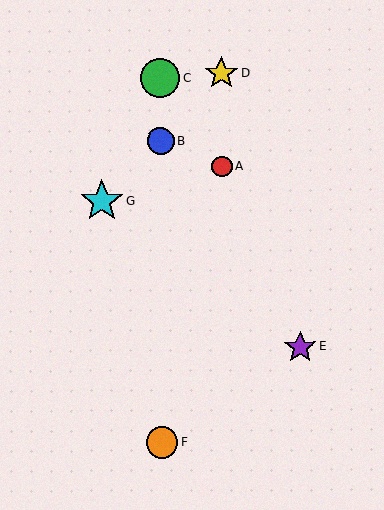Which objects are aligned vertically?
Objects B, C, F are aligned vertically.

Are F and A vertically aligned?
No, F is at x≈162 and A is at x≈221.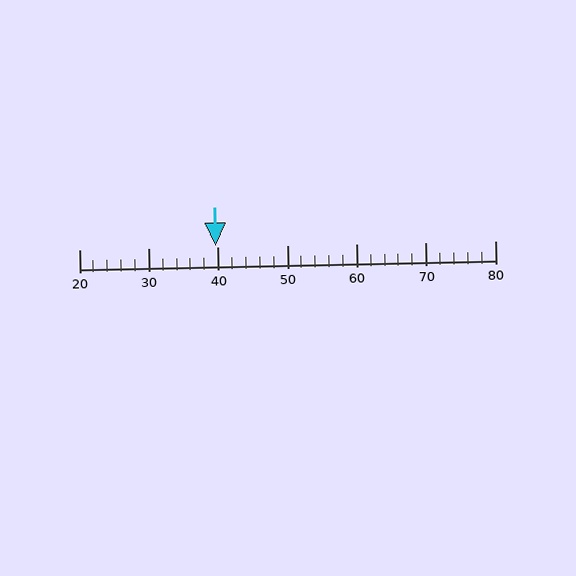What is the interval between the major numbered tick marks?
The major tick marks are spaced 10 units apart.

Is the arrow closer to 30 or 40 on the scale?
The arrow is closer to 40.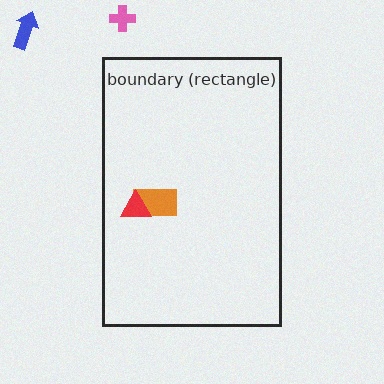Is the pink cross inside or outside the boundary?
Outside.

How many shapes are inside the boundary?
2 inside, 2 outside.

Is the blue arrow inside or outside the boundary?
Outside.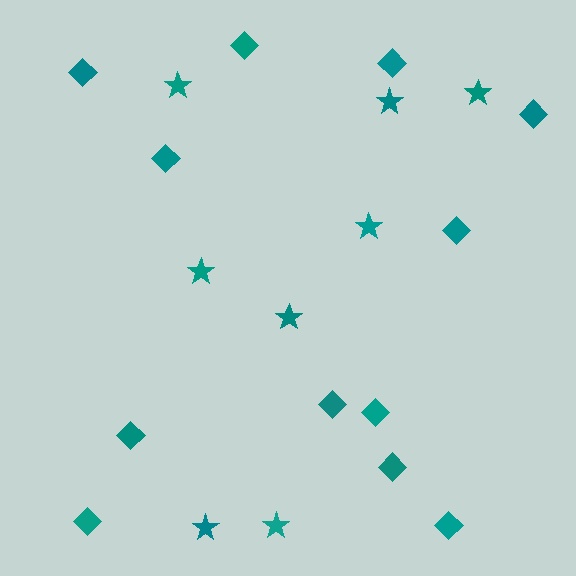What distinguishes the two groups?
There are 2 groups: one group of diamonds (12) and one group of stars (8).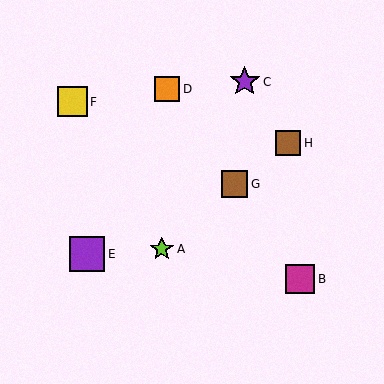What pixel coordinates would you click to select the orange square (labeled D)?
Click at (167, 89) to select the orange square D.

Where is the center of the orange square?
The center of the orange square is at (167, 89).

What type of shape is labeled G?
Shape G is a brown square.